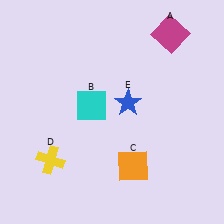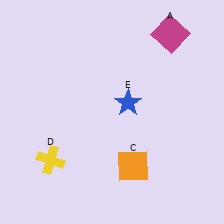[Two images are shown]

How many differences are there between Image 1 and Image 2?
There is 1 difference between the two images.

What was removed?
The cyan square (B) was removed in Image 2.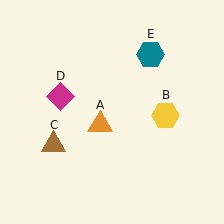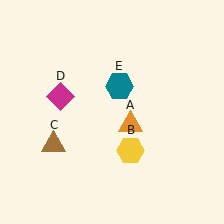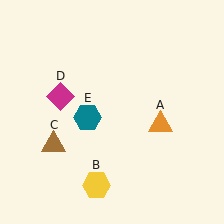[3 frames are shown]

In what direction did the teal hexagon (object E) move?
The teal hexagon (object E) moved down and to the left.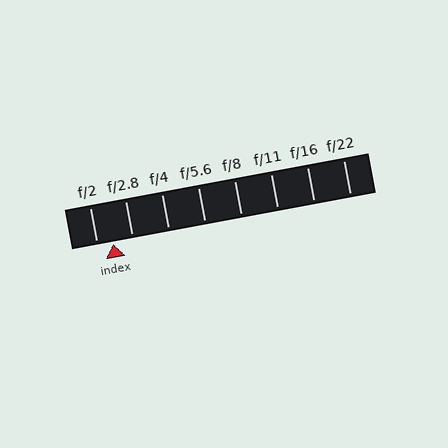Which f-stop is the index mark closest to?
The index mark is closest to f/2.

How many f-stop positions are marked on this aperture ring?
There are 8 f-stop positions marked.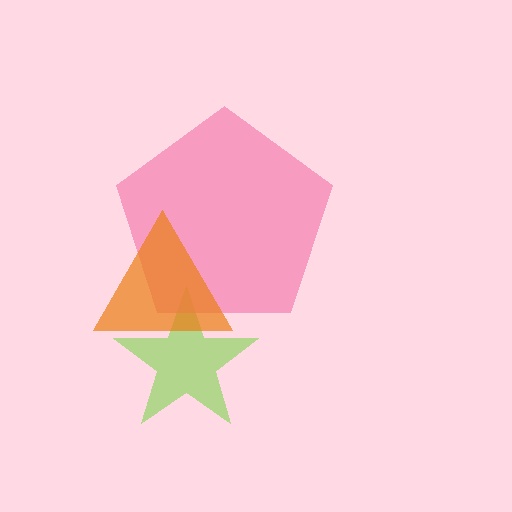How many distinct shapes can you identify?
There are 3 distinct shapes: a lime star, a pink pentagon, an orange triangle.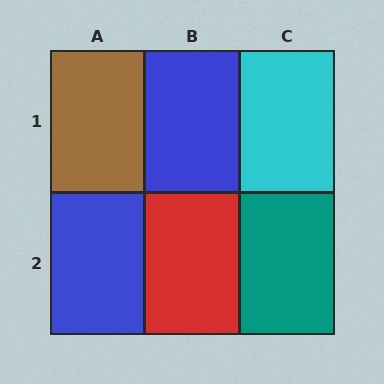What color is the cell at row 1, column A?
Brown.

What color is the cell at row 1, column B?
Blue.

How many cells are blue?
2 cells are blue.